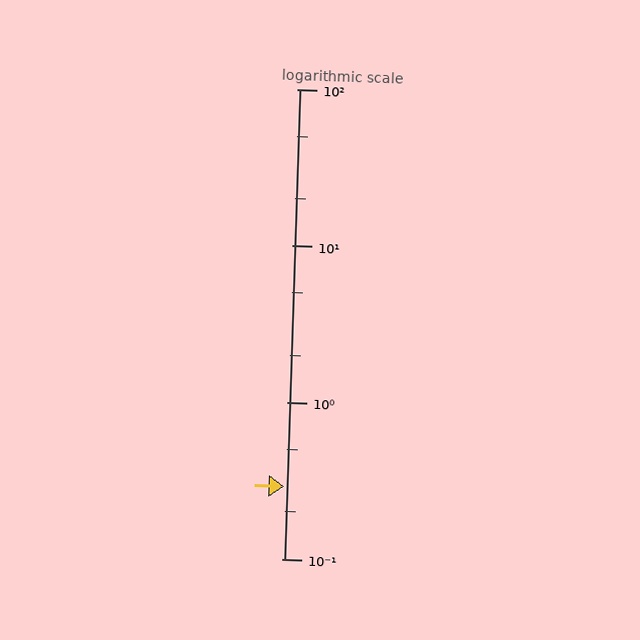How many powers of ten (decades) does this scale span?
The scale spans 3 decades, from 0.1 to 100.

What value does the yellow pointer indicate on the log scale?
The pointer indicates approximately 0.29.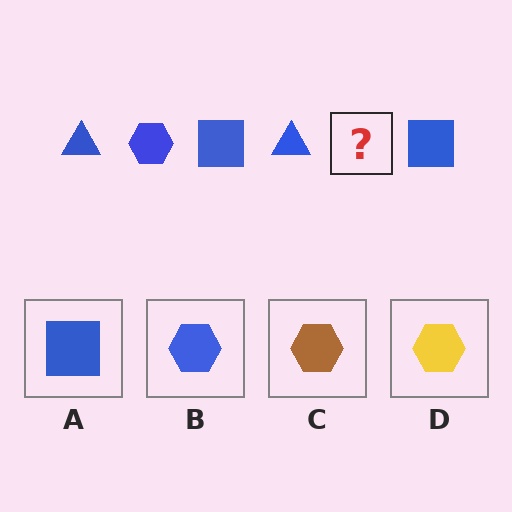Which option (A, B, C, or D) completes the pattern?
B.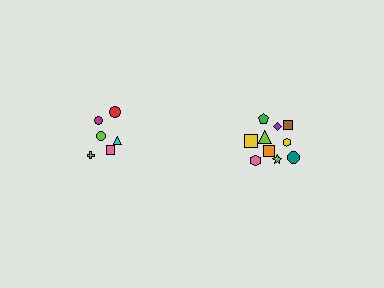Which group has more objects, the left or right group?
The right group.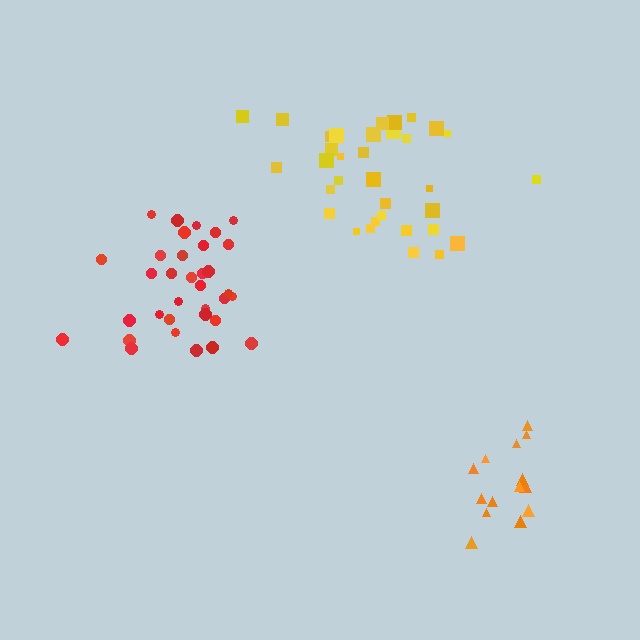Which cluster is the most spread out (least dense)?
Orange.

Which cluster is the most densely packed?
Red.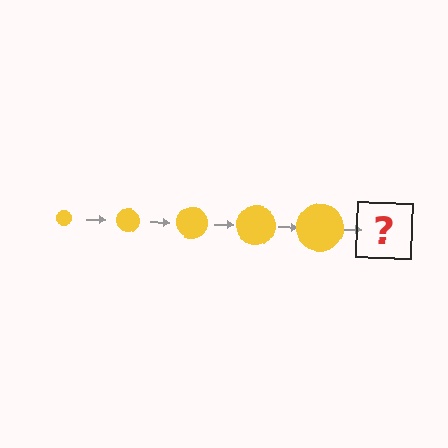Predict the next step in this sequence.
The next step is a yellow circle, larger than the previous one.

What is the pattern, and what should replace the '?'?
The pattern is that the circle gets progressively larger each step. The '?' should be a yellow circle, larger than the previous one.